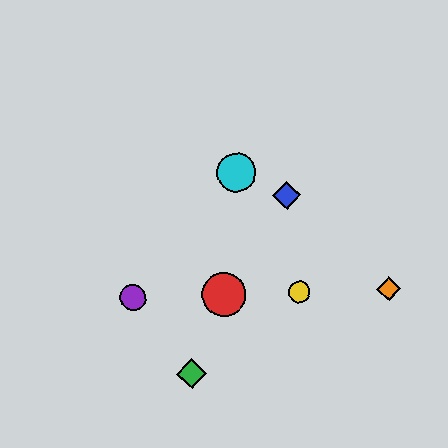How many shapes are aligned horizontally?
4 shapes (the red circle, the yellow circle, the purple circle, the orange diamond) are aligned horizontally.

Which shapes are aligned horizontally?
The red circle, the yellow circle, the purple circle, the orange diamond are aligned horizontally.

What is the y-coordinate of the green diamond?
The green diamond is at y≈374.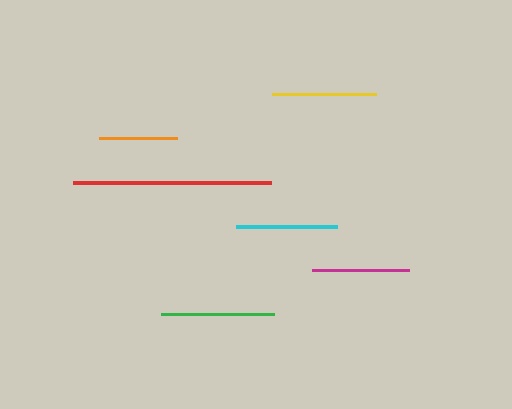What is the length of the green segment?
The green segment is approximately 112 pixels long.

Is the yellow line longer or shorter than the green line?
The green line is longer than the yellow line.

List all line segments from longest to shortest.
From longest to shortest: red, green, yellow, cyan, magenta, orange.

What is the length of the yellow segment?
The yellow segment is approximately 104 pixels long.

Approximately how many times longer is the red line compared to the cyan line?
The red line is approximately 2.0 times the length of the cyan line.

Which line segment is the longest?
The red line is the longest at approximately 198 pixels.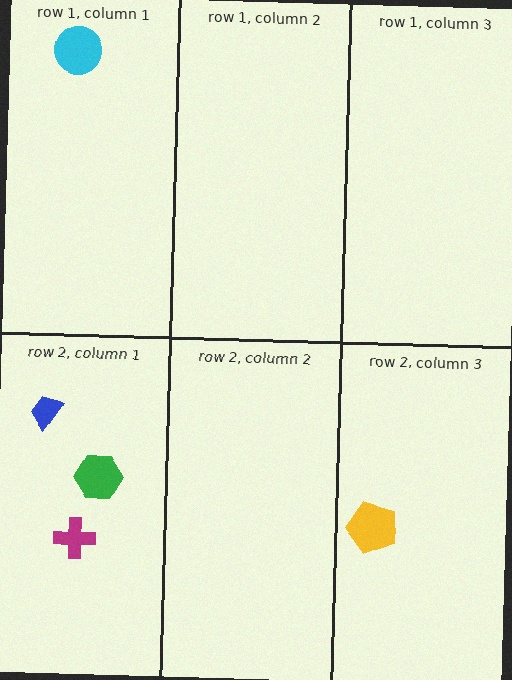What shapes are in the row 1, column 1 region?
The cyan circle.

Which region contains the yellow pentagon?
The row 2, column 3 region.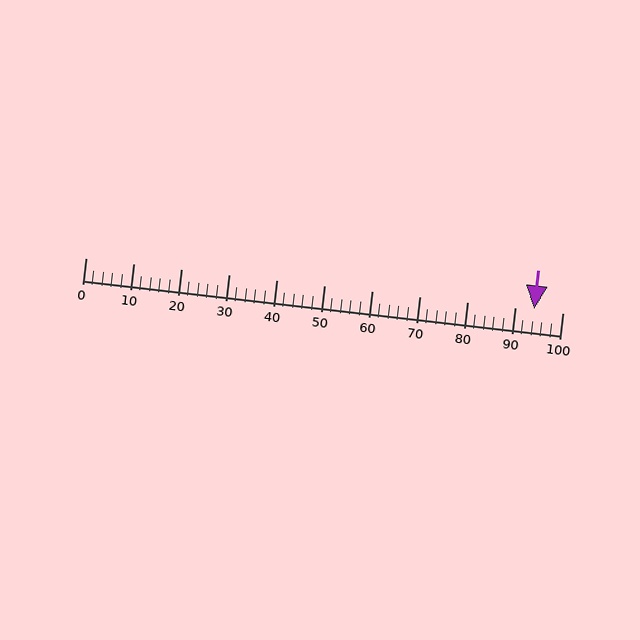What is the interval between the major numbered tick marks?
The major tick marks are spaced 10 units apart.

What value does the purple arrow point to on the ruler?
The purple arrow points to approximately 94.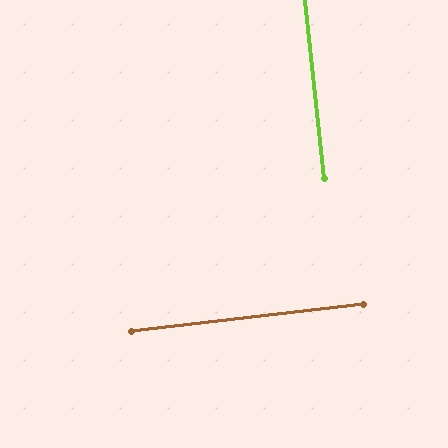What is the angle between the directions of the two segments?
Approximately 89 degrees.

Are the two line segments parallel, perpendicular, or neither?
Perpendicular — they meet at approximately 89°.